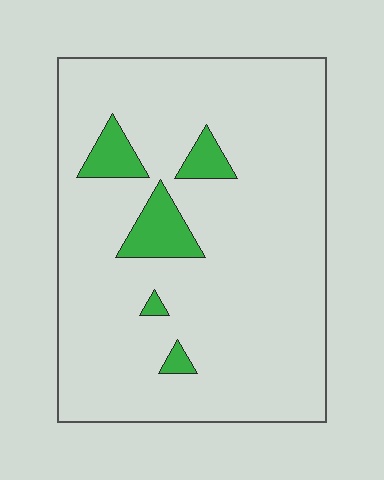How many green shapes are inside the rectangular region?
5.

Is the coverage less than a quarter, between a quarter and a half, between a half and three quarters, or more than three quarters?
Less than a quarter.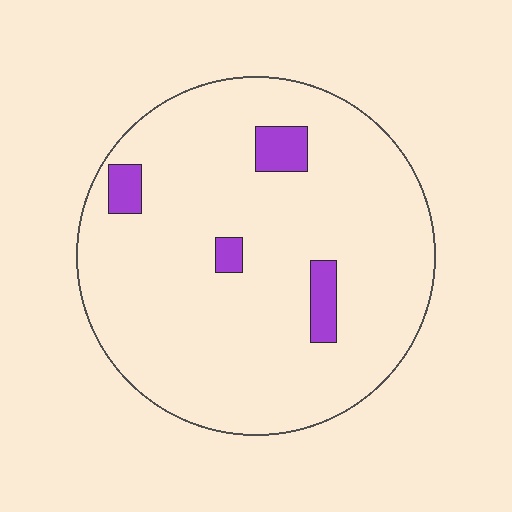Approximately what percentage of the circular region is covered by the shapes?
Approximately 5%.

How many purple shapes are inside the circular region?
4.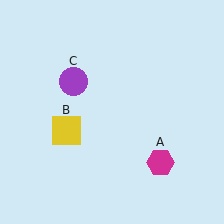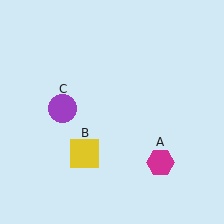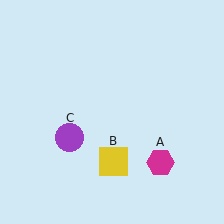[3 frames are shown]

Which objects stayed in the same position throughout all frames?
Magenta hexagon (object A) remained stationary.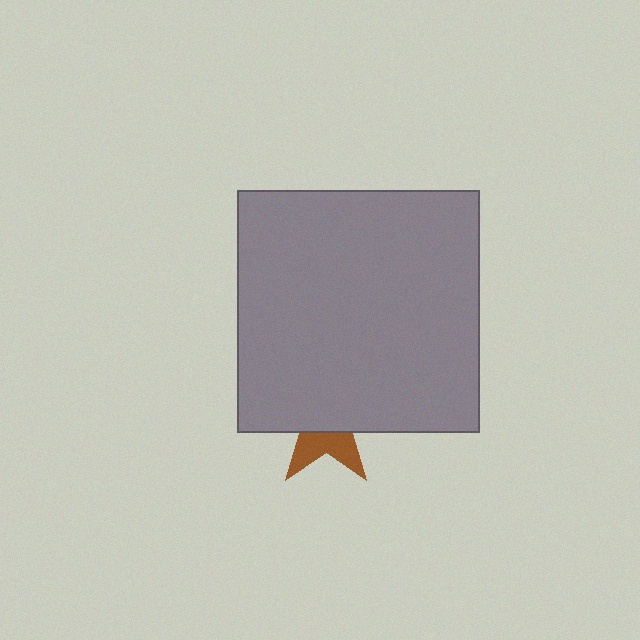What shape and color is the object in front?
The object in front is a gray rectangle.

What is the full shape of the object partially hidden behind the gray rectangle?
The partially hidden object is a brown star.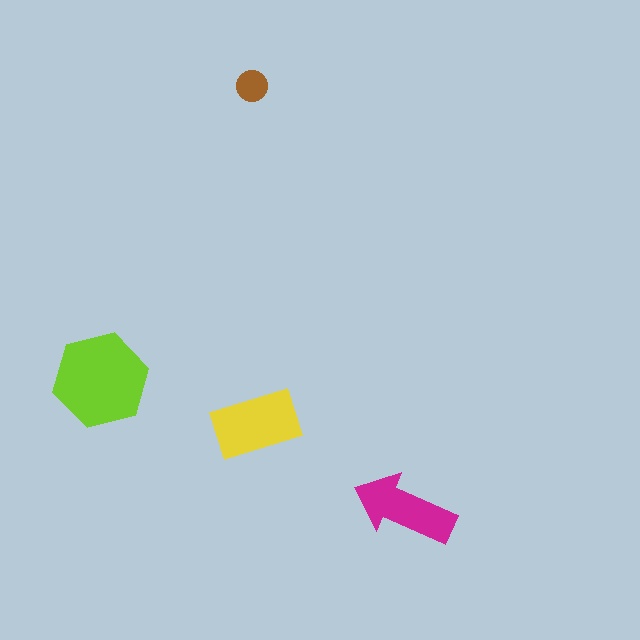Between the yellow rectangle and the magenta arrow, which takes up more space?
The yellow rectangle.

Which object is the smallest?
The brown circle.